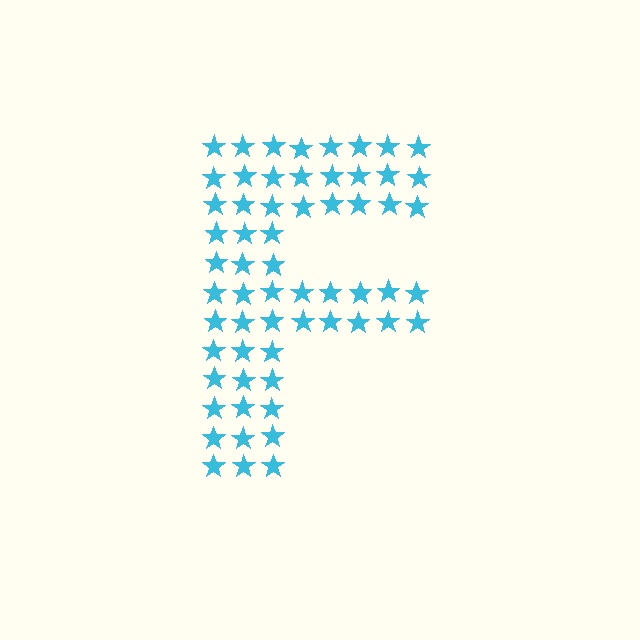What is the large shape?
The large shape is the letter F.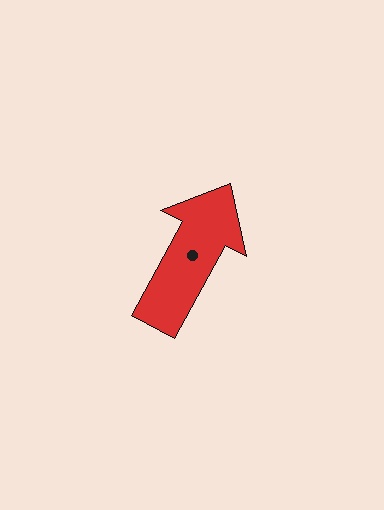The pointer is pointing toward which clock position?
Roughly 1 o'clock.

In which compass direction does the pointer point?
Northeast.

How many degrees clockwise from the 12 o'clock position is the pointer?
Approximately 28 degrees.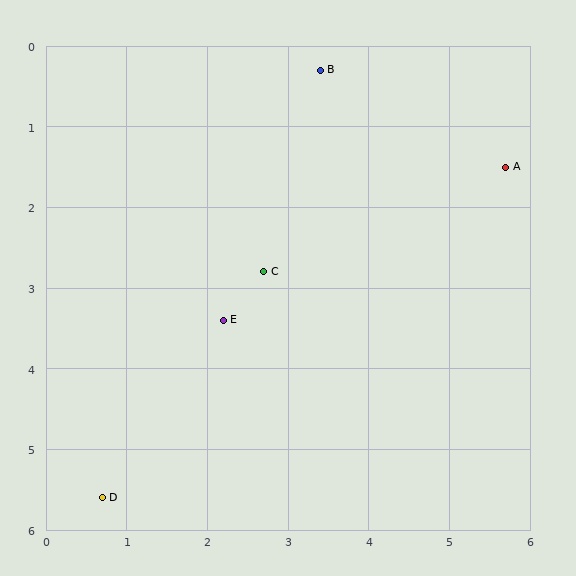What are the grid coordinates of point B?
Point B is at approximately (3.4, 0.3).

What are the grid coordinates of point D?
Point D is at approximately (0.7, 5.6).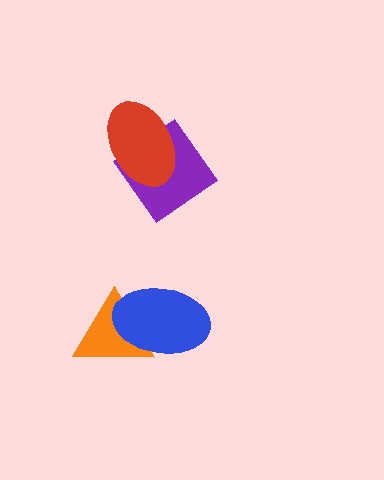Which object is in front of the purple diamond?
The red ellipse is in front of the purple diamond.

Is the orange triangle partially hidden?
Yes, it is partially covered by another shape.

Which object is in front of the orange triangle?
The blue ellipse is in front of the orange triangle.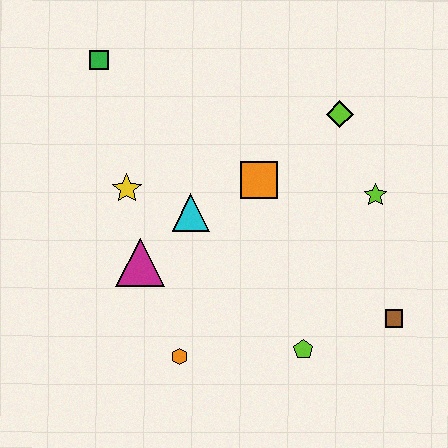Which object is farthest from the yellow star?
The brown square is farthest from the yellow star.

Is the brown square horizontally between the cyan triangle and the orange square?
No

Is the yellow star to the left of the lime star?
Yes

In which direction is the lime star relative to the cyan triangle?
The lime star is to the right of the cyan triangle.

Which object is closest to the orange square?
The cyan triangle is closest to the orange square.